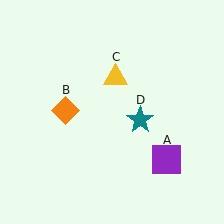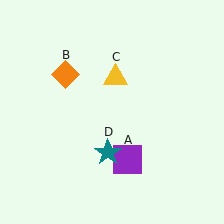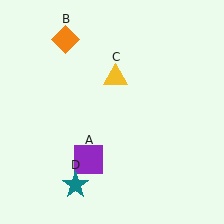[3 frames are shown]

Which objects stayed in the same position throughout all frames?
Yellow triangle (object C) remained stationary.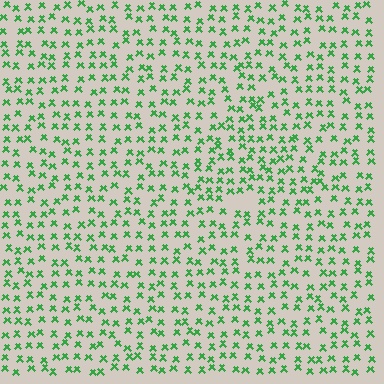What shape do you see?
I see a triangle.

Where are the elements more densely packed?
The elements are more densely packed inside the triangle boundary.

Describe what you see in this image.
The image contains small green elements arranged at two different densities. A triangle-shaped region is visible where the elements are more densely packed than the surrounding area.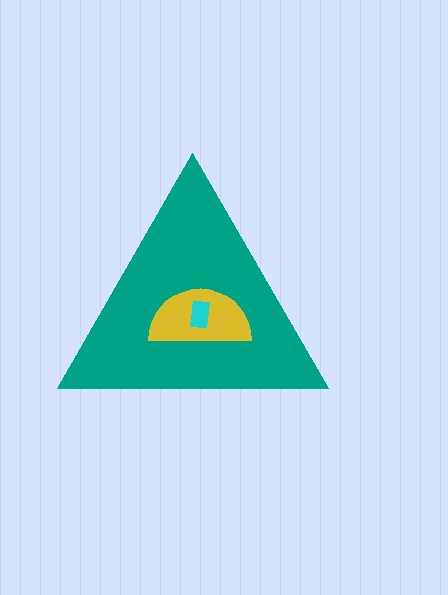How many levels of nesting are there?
3.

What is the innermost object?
The cyan rectangle.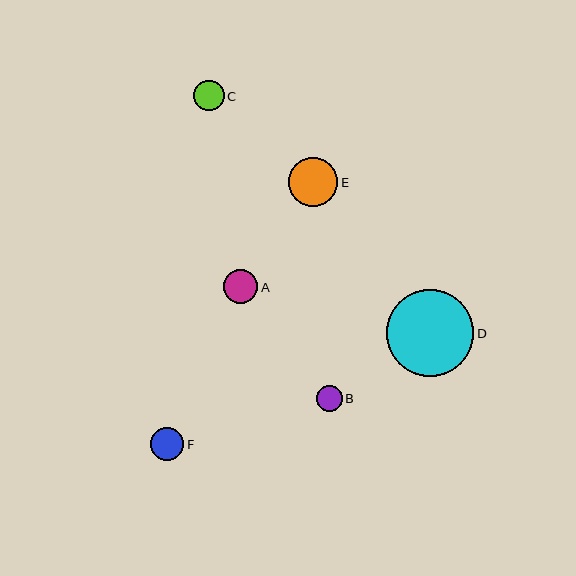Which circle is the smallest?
Circle B is the smallest with a size of approximately 26 pixels.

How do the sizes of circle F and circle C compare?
Circle F and circle C are approximately the same size.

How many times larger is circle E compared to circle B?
Circle E is approximately 1.9 times the size of circle B.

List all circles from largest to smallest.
From largest to smallest: D, E, A, F, C, B.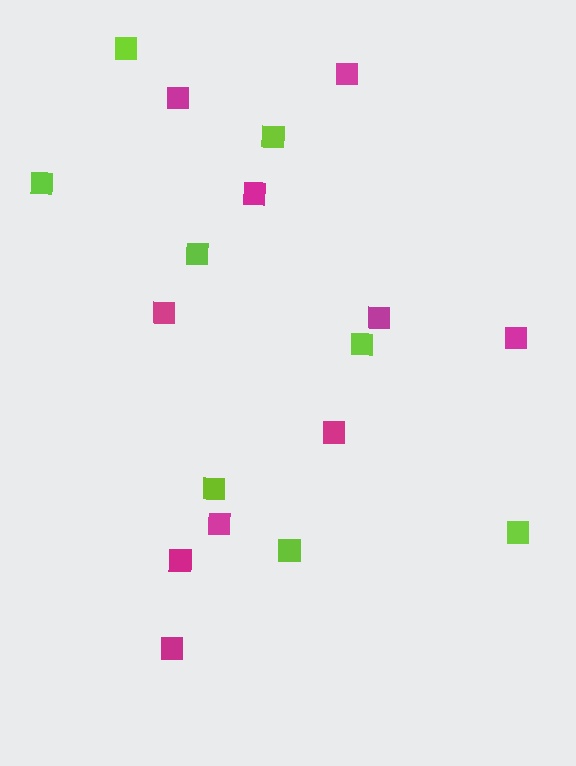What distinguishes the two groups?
There are 2 groups: one group of magenta squares (10) and one group of lime squares (8).